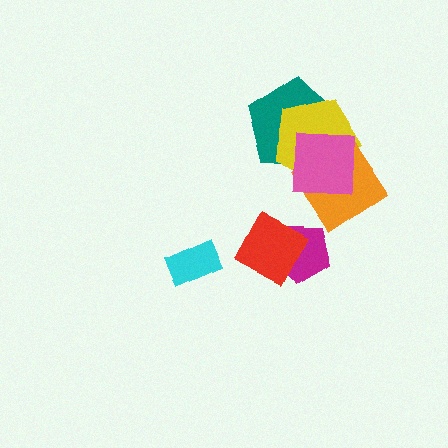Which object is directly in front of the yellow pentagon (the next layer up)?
The orange diamond is directly in front of the yellow pentagon.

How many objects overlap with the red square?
1 object overlaps with the red square.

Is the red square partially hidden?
No, no other shape covers it.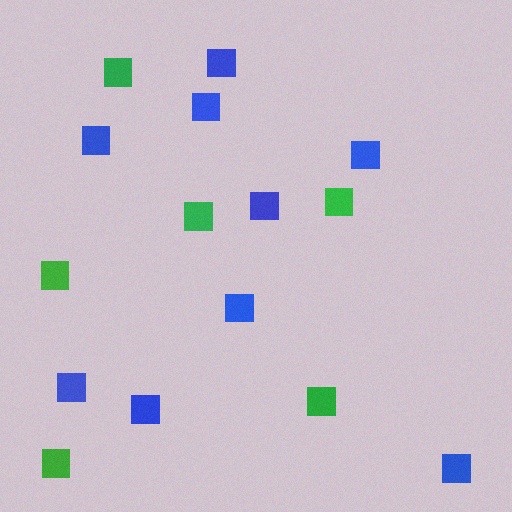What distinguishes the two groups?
There are 2 groups: one group of blue squares (9) and one group of green squares (6).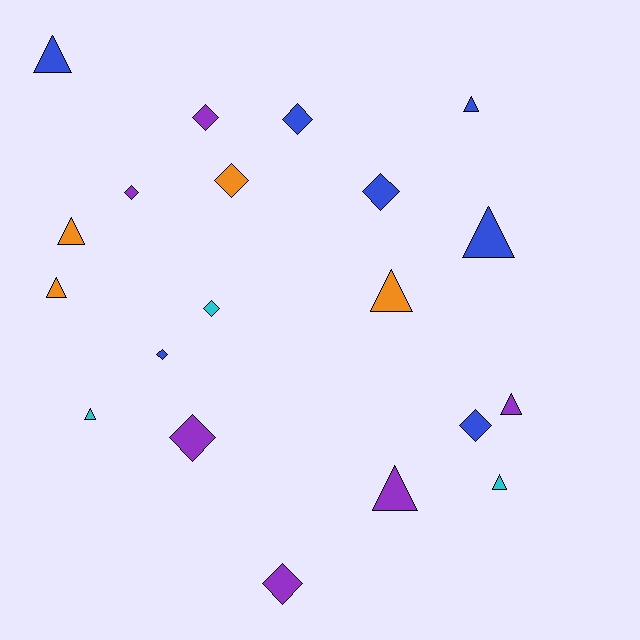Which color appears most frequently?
Blue, with 7 objects.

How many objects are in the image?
There are 20 objects.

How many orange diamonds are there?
There is 1 orange diamond.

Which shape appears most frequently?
Triangle, with 10 objects.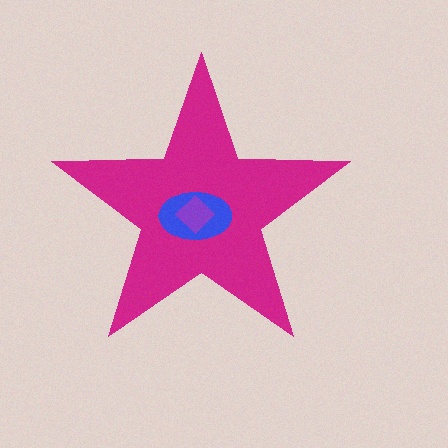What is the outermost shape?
The magenta star.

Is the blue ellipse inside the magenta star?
Yes.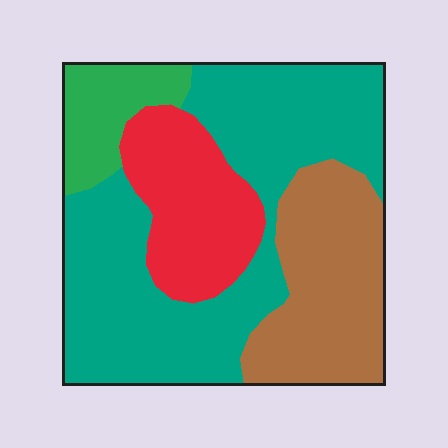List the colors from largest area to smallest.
From largest to smallest: teal, brown, red, green.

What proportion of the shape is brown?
Brown takes up less than a quarter of the shape.